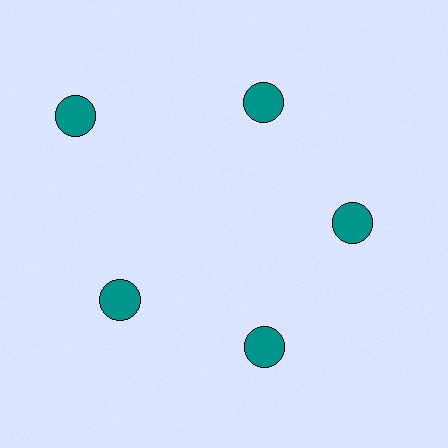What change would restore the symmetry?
The symmetry would be restored by moving it inward, back onto the ring so that all 5 circles sit at equal angles and equal distance from the center.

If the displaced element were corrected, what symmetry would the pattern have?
It would have 5-fold rotational symmetry — the pattern would map onto itself every 72 degrees.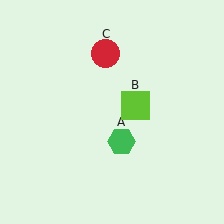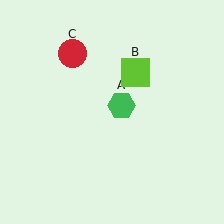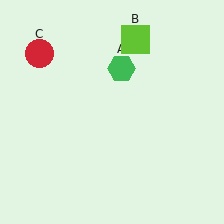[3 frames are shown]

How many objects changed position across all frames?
3 objects changed position: green hexagon (object A), lime square (object B), red circle (object C).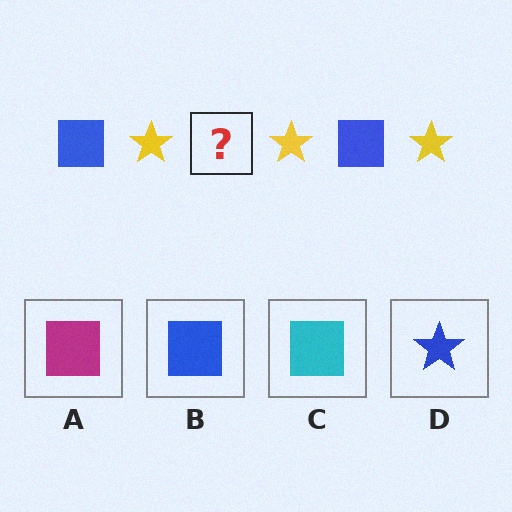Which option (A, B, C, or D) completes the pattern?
B.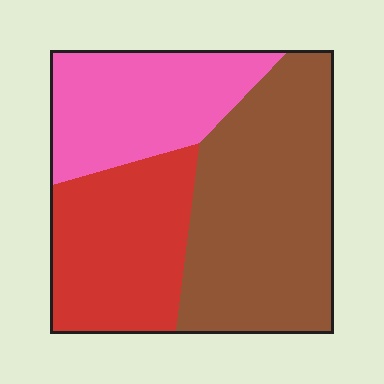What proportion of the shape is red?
Red covers about 30% of the shape.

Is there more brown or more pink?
Brown.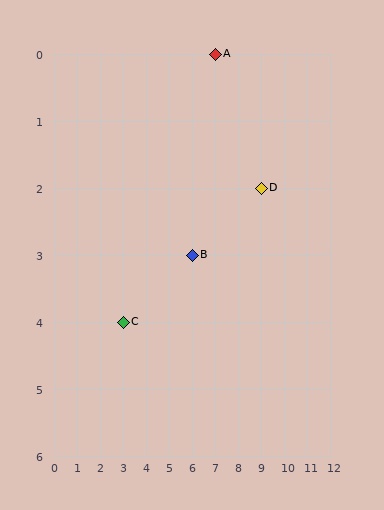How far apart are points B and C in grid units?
Points B and C are 3 columns and 1 row apart (about 3.2 grid units diagonally).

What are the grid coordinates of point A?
Point A is at grid coordinates (7, 0).